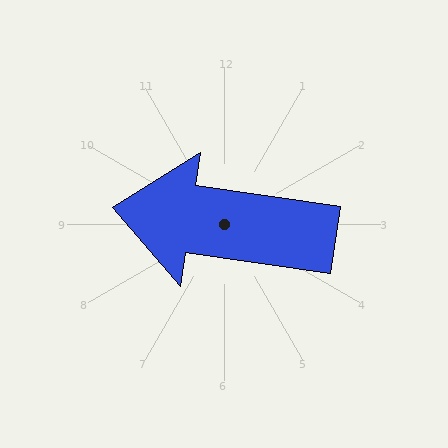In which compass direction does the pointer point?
West.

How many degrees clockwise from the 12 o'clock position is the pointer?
Approximately 278 degrees.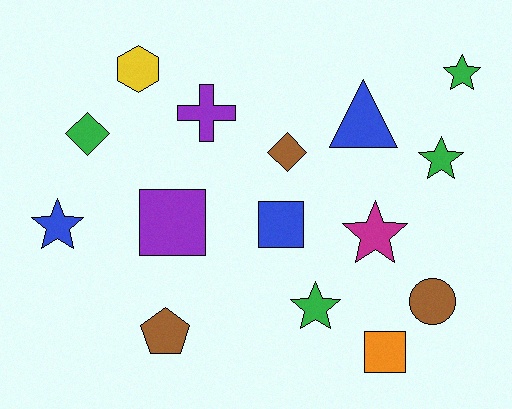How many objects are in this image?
There are 15 objects.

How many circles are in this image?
There is 1 circle.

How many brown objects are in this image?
There are 3 brown objects.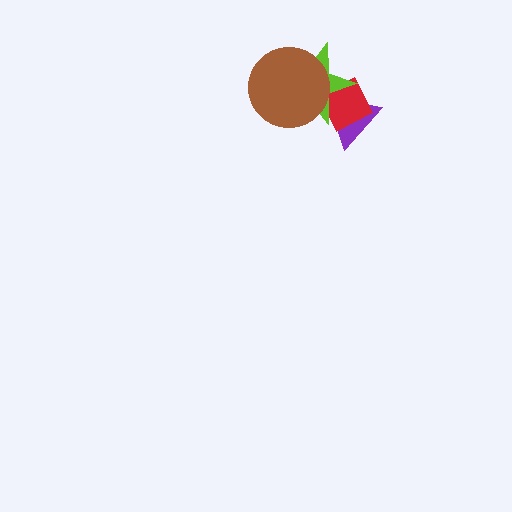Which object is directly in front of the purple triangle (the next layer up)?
The red diamond is directly in front of the purple triangle.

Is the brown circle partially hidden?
No, no other shape covers it.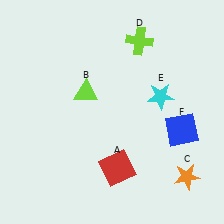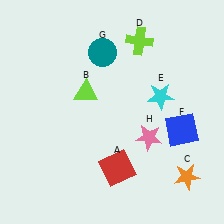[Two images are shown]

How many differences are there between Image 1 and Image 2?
There are 2 differences between the two images.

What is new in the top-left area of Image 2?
A teal circle (G) was added in the top-left area of Image 2.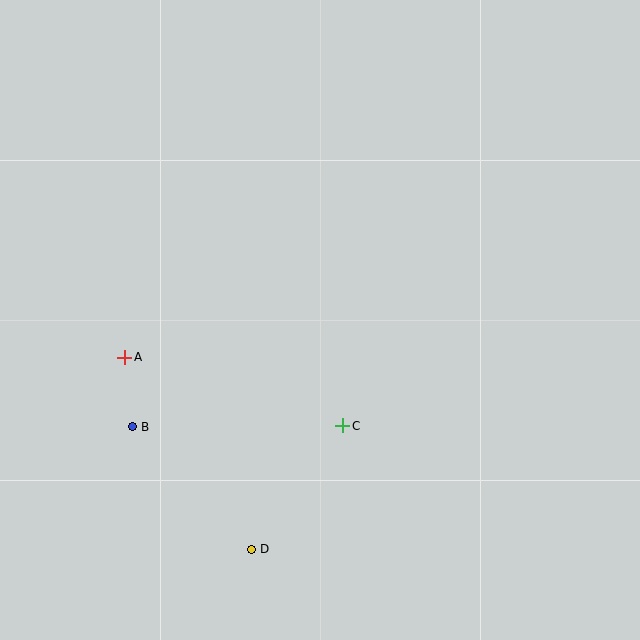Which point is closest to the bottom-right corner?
Point C is closest to the bottom-right corner.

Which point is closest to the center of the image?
Point C at (343, 426) is closest to the center.